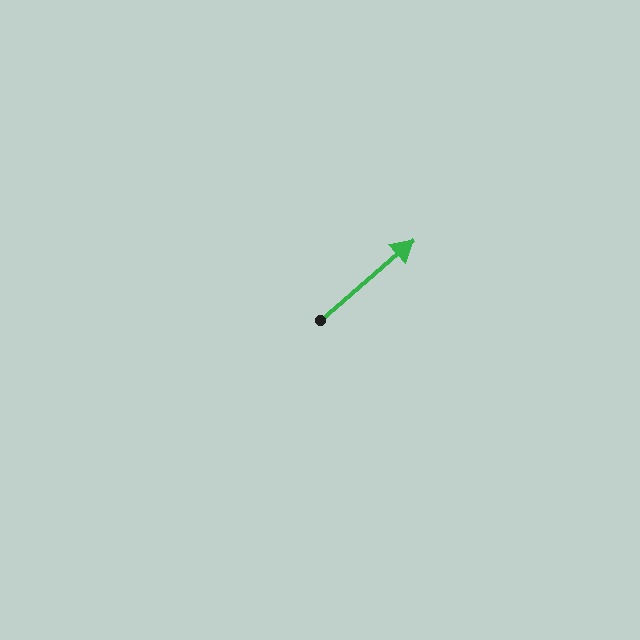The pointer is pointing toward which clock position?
Roughly 2 o'clock.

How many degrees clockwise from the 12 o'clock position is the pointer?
Approximately 49 degrees.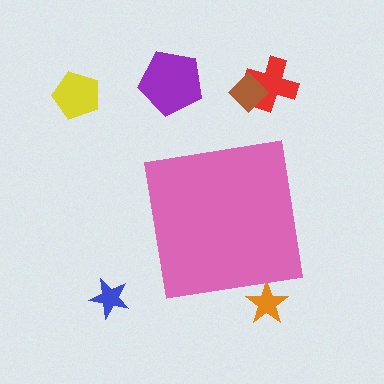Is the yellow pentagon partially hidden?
No, the yellow pentagon is fully visible.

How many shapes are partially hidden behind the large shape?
1 shape is partially hidden.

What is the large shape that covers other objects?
A pink square.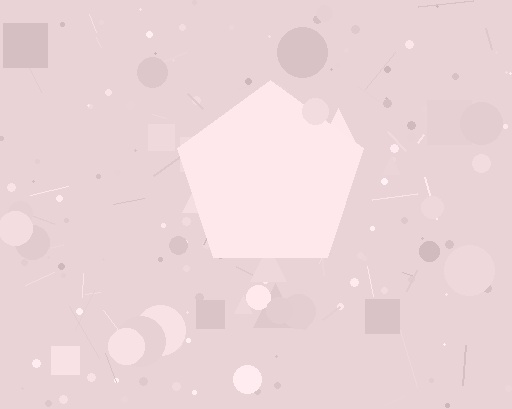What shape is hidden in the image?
A pentagon is hidden in the image.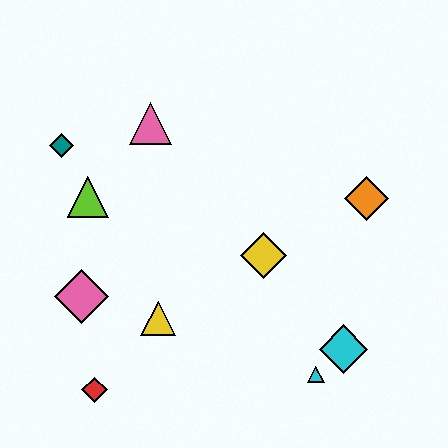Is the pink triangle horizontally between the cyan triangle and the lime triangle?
Yes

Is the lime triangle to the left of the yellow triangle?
Yes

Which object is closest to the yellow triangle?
The pink diamond is closest to the yellow triangle.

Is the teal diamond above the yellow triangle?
Yes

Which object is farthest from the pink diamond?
The orange diamond is farthest from the pink diamond.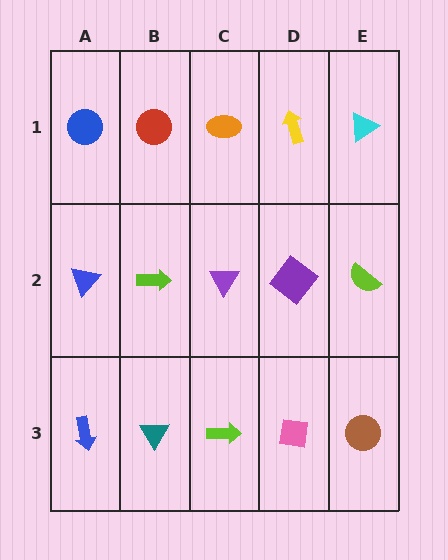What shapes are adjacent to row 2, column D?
A yellow arrow (row 1, column D), a pink square (row 3, column D), a purple triangle (row 2, column C), a lime semicircle (row 2, column E).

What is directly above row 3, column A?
A blue triangle.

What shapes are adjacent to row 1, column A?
A blue triangle (row 2, column A), a red circle (row 1, column B).